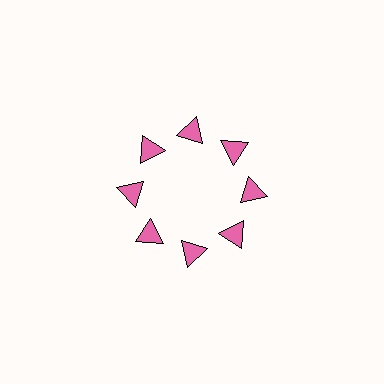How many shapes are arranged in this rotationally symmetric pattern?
There are 8 shapes, arranged in 8 groups of 1.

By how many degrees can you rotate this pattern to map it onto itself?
The pattern maps onto itself every 45 degrees of rotation.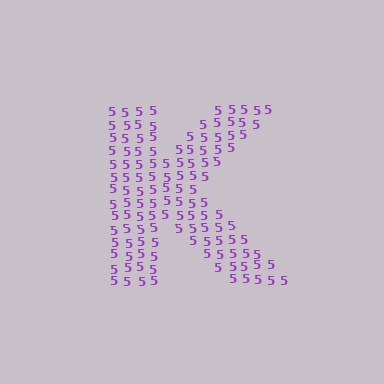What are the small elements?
The small elements are digit 5's.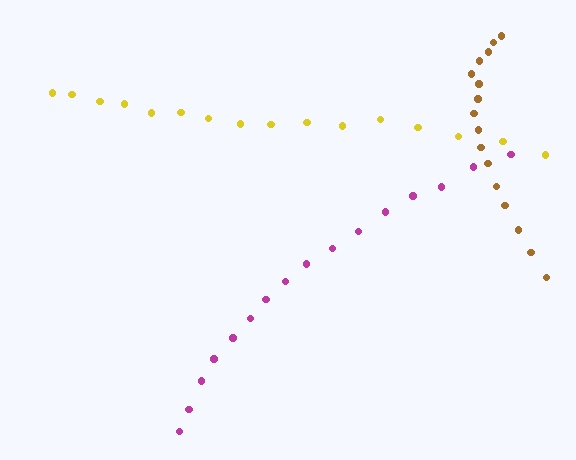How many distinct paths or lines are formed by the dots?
There are 3 distinct paths.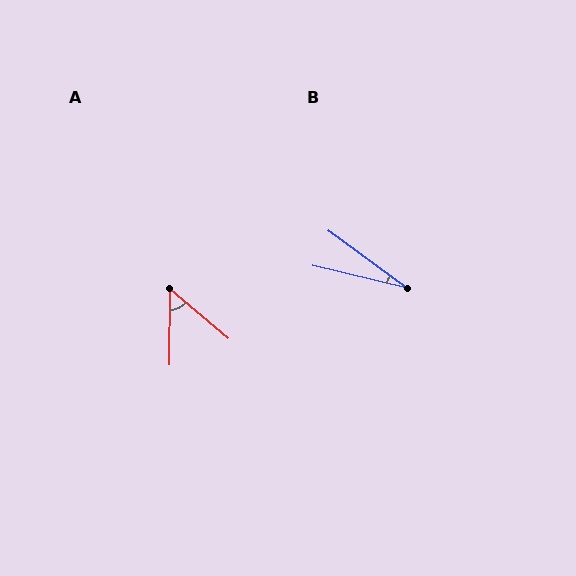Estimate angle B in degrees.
Approximately 23 degrees.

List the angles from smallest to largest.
B (23°), A (50°).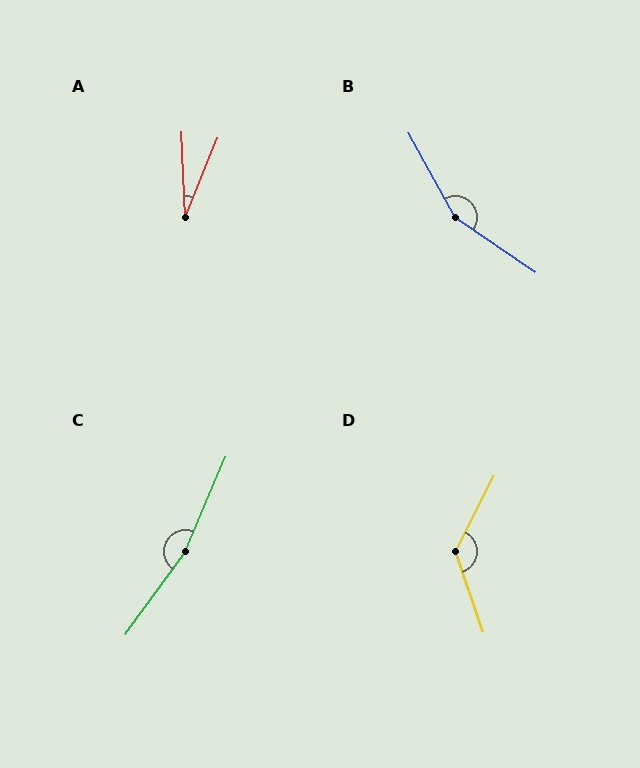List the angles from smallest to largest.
A (25°), D (134°), B (153°), C (167°).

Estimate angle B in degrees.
Approximately 153 degrees.